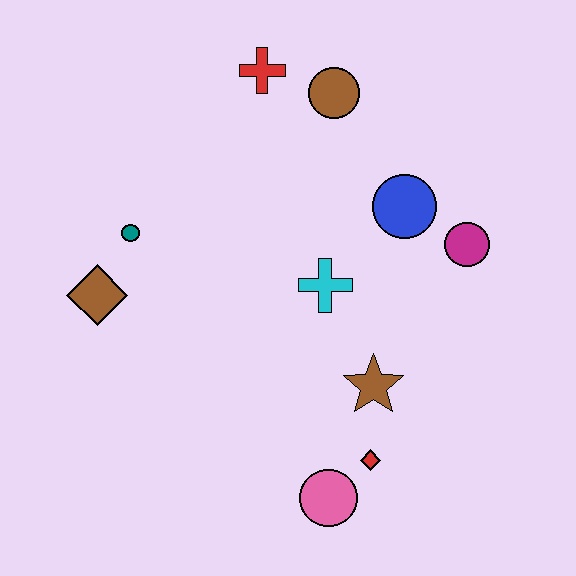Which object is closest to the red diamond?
The pink circle is closest to the red diamond.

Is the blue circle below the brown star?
No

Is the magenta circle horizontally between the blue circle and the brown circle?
No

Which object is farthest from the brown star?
The red cross is farthest from the brown star.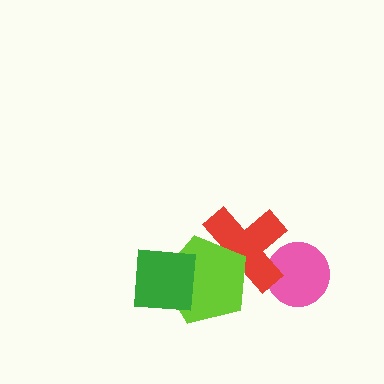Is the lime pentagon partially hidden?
Yes, it is partially covered by another shape.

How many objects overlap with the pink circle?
1 object overlaps with the pink circle.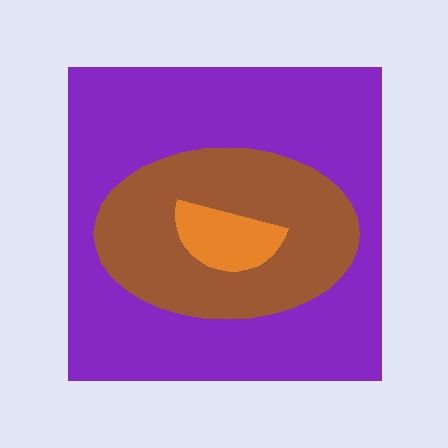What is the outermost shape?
The purple square.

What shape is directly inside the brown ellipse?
The orange semicircle.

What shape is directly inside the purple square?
The brown ellipse.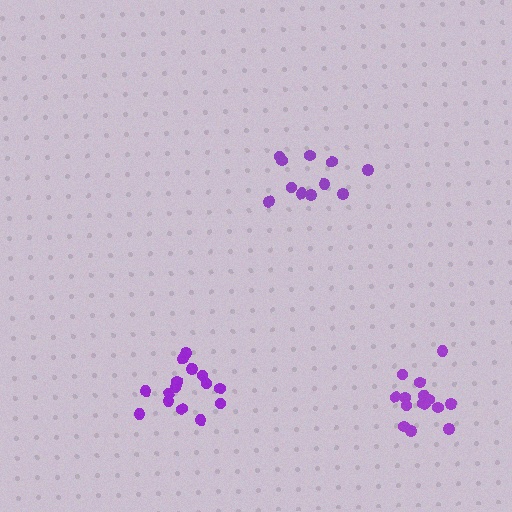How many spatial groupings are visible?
There are 3 spatial groupings.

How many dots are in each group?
Group 1: 15 dots, Group 2: 16 dots, Group 3: 11 dots (42 total).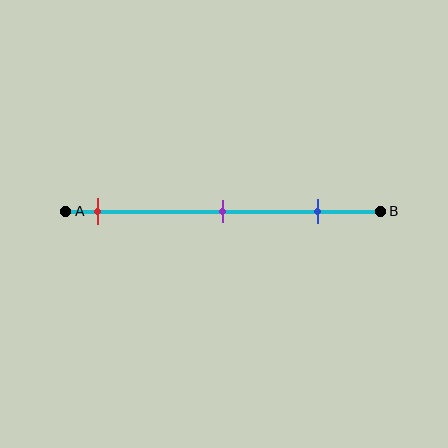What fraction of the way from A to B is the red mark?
The red mark is approximately 10% (0.1) of the way from A to B.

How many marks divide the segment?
There are 3 marks dividing the segment.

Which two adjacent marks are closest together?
The purple and blue marks are the closest adjacent pair.